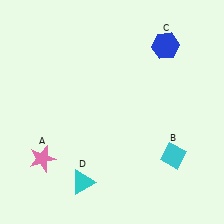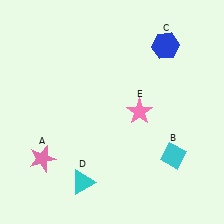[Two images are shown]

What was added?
A pink star (E) was added in Image 2.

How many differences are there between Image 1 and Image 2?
There is 1 difference between the two images.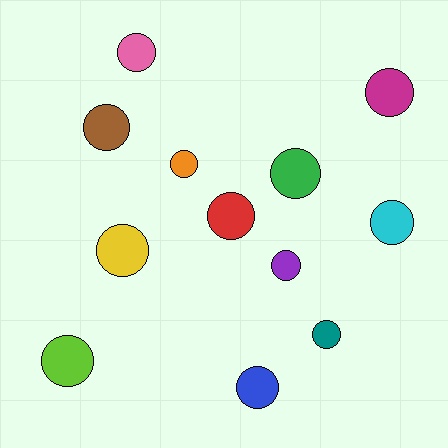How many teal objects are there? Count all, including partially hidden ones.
There is 1 teal object.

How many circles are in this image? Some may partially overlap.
There are 12 circles.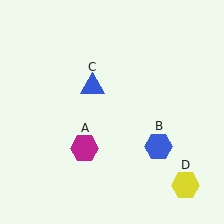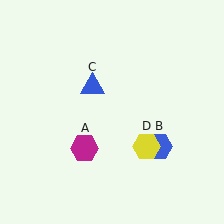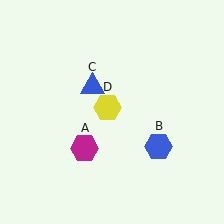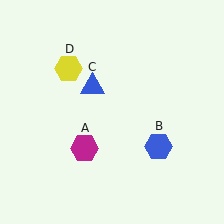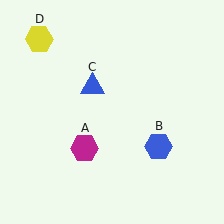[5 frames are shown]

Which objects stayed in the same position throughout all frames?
Magenta hexagon (object A) and blue hexagon (object B) and blue triangle (object C) remained stationary.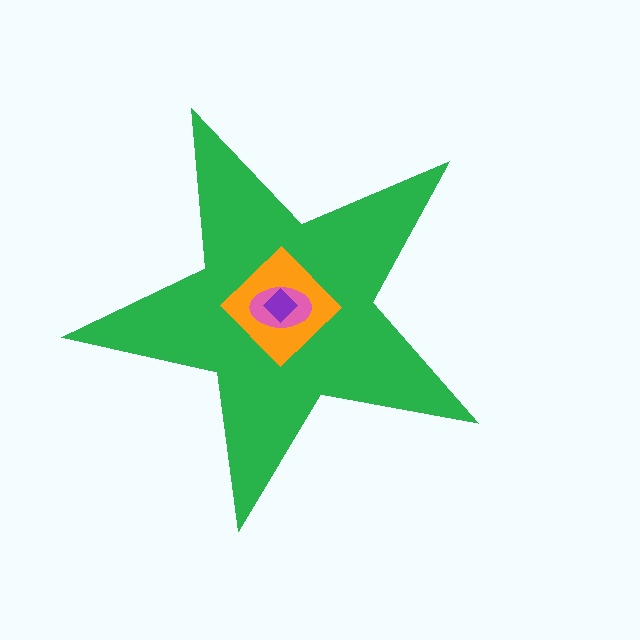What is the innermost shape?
The purple diamond.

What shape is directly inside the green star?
The orange diamond.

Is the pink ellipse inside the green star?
Yes.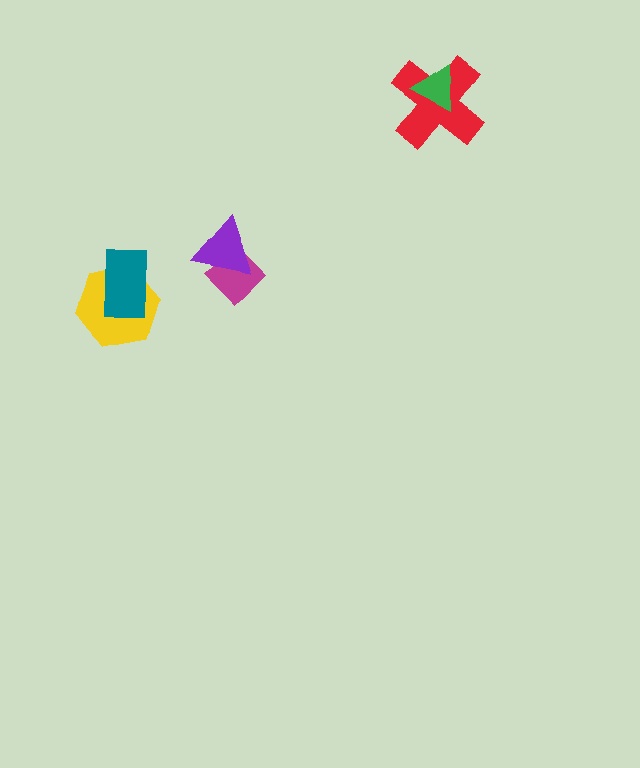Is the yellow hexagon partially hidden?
Yes, it is partially covered by another shape.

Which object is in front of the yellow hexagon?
The teal rectangle is in front of the yellow hexagon.